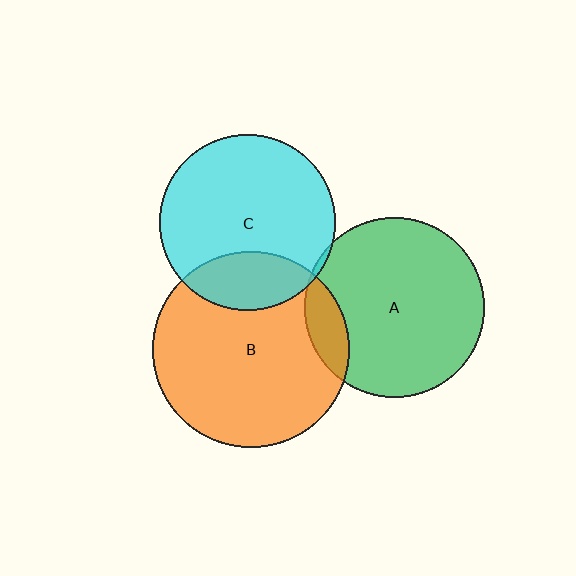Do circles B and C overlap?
Yes.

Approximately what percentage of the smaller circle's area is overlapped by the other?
Approximately 25%.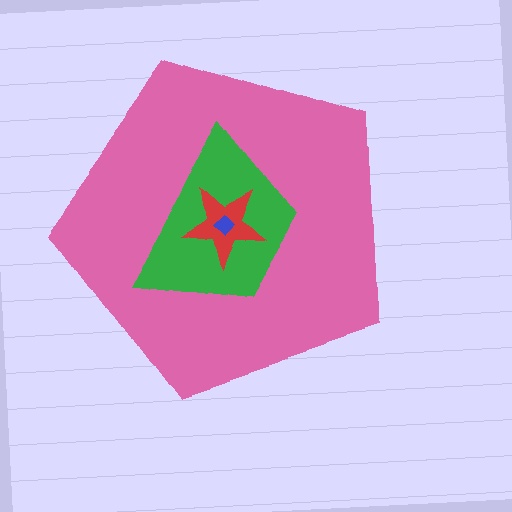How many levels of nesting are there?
4.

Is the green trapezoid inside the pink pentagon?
Yes.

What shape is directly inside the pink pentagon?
The green trapezoid.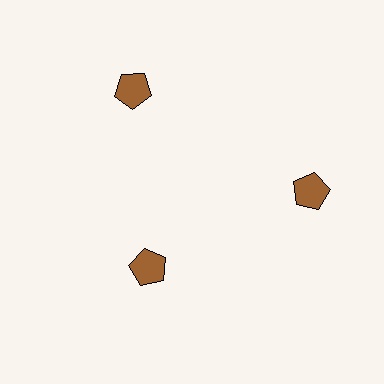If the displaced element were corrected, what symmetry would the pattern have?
It would have 3-fold rotational symmetry — the pattern would map onto itself every 120 degrees.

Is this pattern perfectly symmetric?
No. The 3 brown pentagons are arranged in a ring, but one element near the 7 o'clock position is pulled inward toward the center, breaking the 3-fold rotational symmetry.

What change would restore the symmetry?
The symmetry would be restored by moving it outward, back onto the ring so that all 3 pentagons sit at equal angles and equal distance from the center.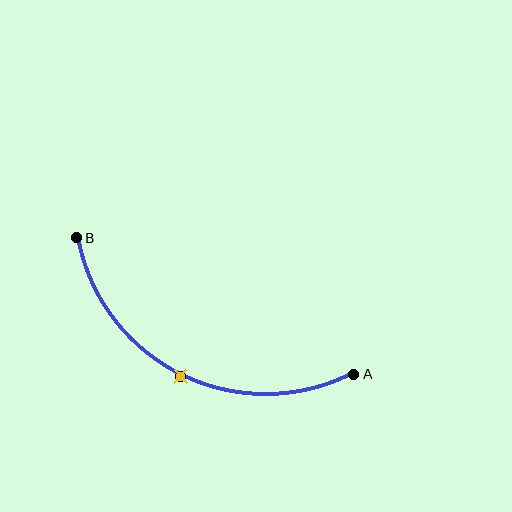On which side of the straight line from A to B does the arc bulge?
The arc bulges below the straight line connecting A and B.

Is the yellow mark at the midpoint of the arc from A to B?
Yes. The yellow mark lies on the arc at equal arc-length from both A and B — it is the arc midpoint.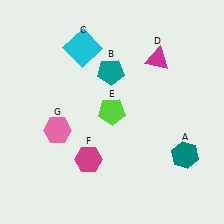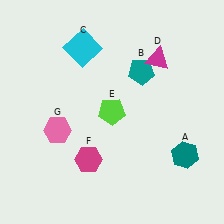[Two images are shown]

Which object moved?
The teal pentagon (B) moved right.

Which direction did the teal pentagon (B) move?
The teal pentagon (B) moved right.